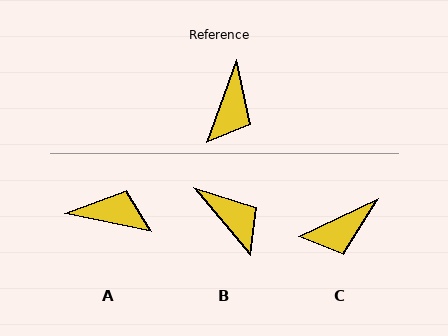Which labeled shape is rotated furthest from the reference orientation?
A, about 98 degrees away.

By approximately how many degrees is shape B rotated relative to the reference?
Approximately 61 degrees counter-clockwise.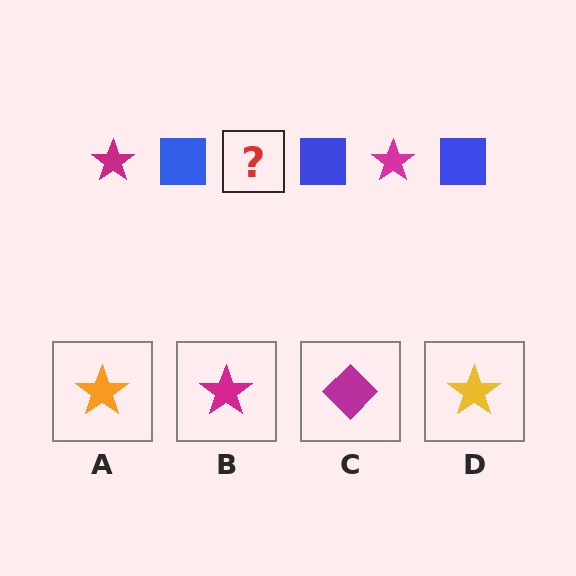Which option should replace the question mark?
Option B.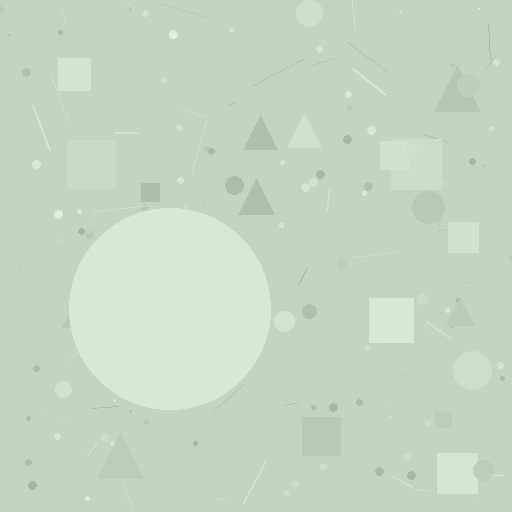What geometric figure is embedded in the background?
A circle is embedded in the background.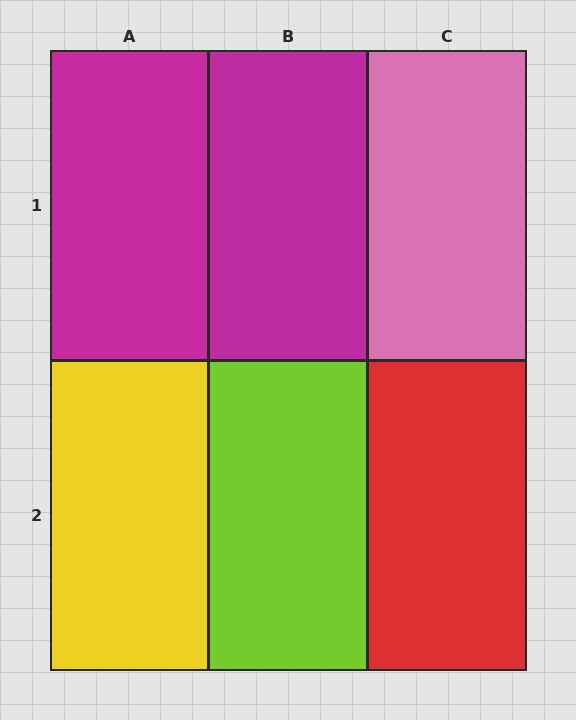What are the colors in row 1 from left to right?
Magenta, magenta, pink.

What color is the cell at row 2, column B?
Lime.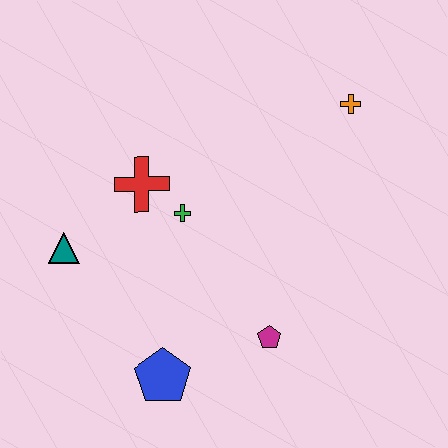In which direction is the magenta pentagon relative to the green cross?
The magenta pentagon is below the green cross.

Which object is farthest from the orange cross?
The blue pentagon is farthest from the orange cross.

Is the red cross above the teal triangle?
Yes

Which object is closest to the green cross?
The red cross is closest to the green cross.